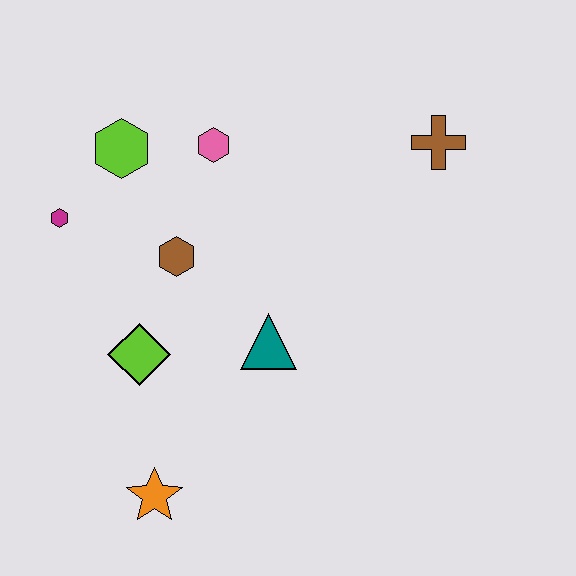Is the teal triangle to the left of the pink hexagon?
No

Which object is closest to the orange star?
The lime diamond is closest to the orange star.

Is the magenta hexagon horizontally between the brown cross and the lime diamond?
No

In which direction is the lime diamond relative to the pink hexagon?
The lime diamond is below the pink hexagon.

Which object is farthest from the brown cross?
The orange star is farthest from the brown cross.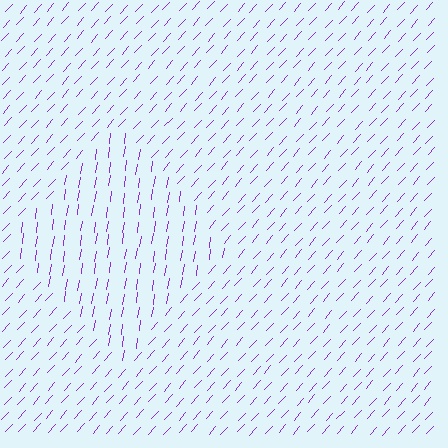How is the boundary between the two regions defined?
The boundary is defined purely by a change in line orientation (approximately 33 degrees difference). All lines are the same color and thickness.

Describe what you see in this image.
The image is filled with small purple line segments. A diamond region in the image has lines oriented differently from the surrounding lines, creating a visible texture boundary.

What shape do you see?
I see a diamond.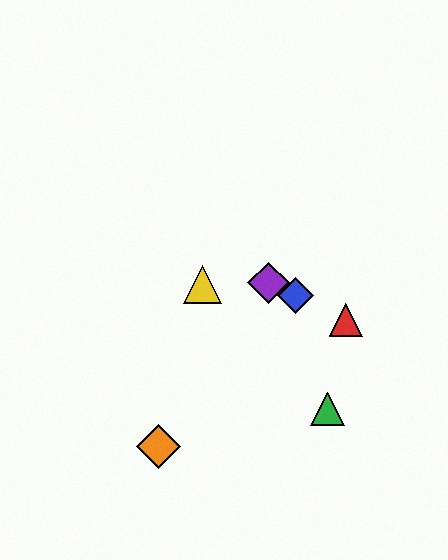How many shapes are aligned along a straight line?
3 shapes (the red triangle, the blue diamond, the purple diamond) are aligned along a straight line.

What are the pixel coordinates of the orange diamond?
The orange diamond is at (159, 446).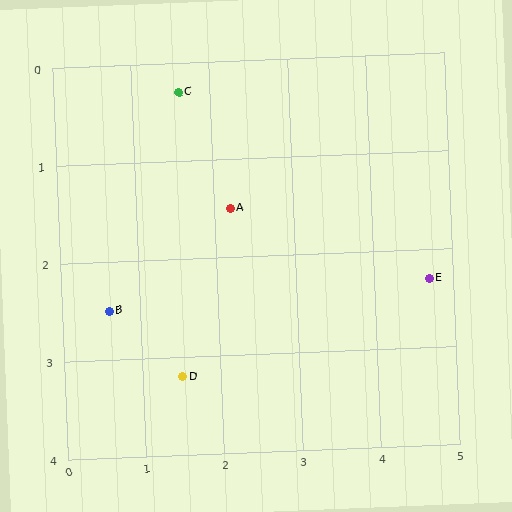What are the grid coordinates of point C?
Point C is at approximately (1.6, 0.3).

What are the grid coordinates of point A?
Point A is at approximately (2.2, 1.5).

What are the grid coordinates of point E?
Point E is at approximately (4.7, 2.3).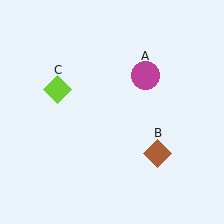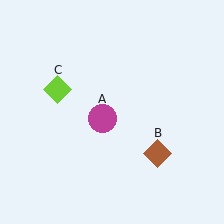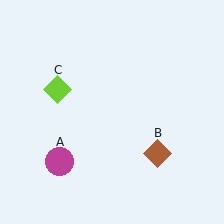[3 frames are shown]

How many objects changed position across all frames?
1 object changed position: magenta circle (object A).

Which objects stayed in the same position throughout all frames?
Brown diamond (object B) and lime diamond (object C) remained stationary.